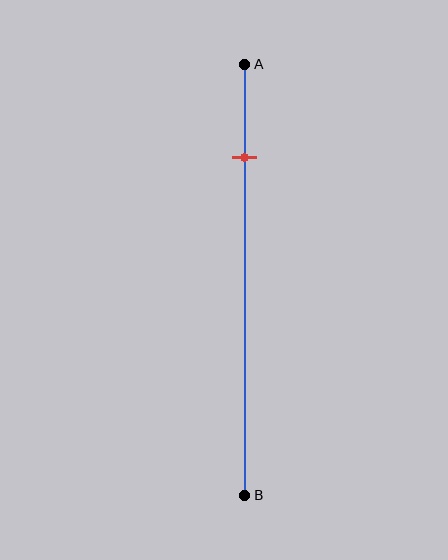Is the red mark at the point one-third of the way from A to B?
No, the mark is at about 20% from A, not at the 33% one-third point.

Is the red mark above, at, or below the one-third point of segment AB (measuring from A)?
The red mark is above the one-third point of segment AB.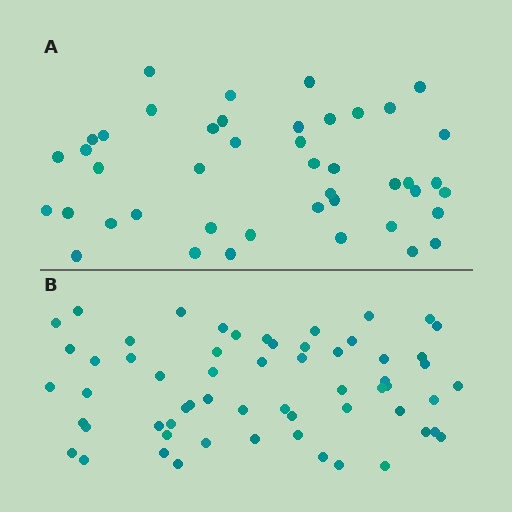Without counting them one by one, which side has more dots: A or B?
Region B (the bottom region) has more dots.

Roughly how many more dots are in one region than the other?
Region B has approximately 15 more dots than region A.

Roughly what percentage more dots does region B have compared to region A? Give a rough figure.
About 35% more.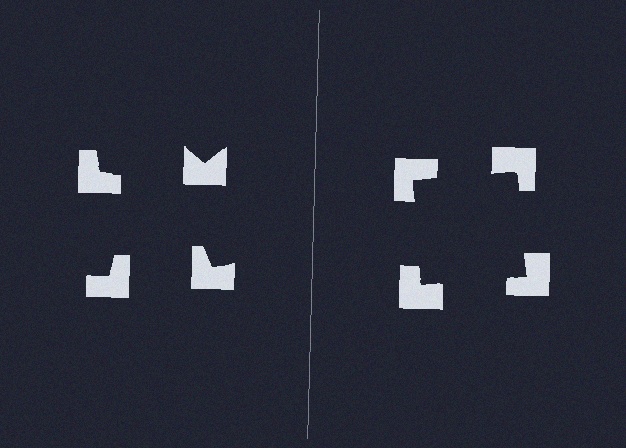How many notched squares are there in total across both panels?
8 — 4 on each side.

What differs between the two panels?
The notched squares are positioned identically on both sides; only the wedge orientations differ. On the right they align to a square; on the left they are misaligned.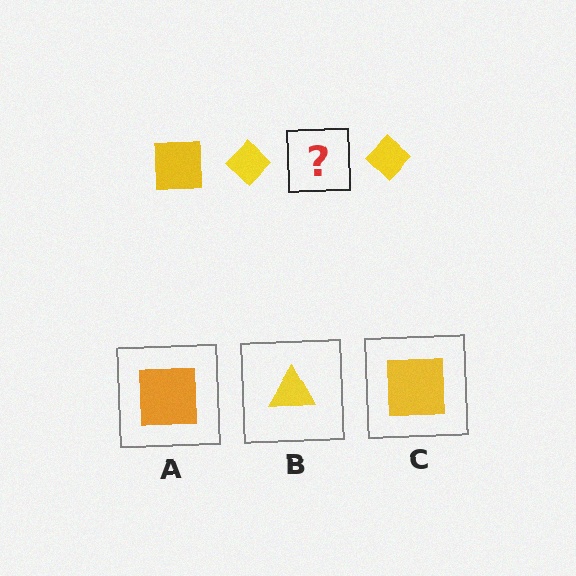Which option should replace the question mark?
Option C.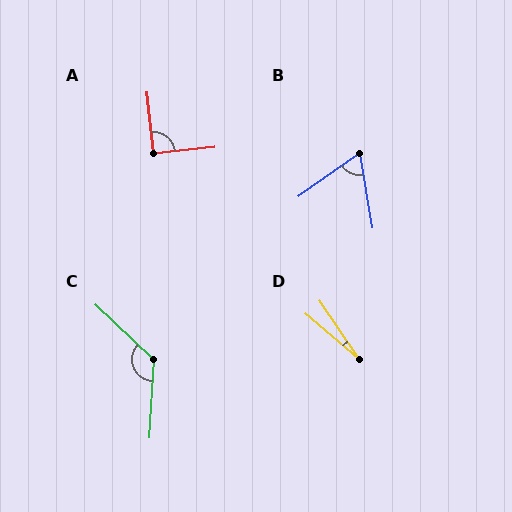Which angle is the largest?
C, at approximately 130 degrees.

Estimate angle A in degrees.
Approximately 89 degrees.